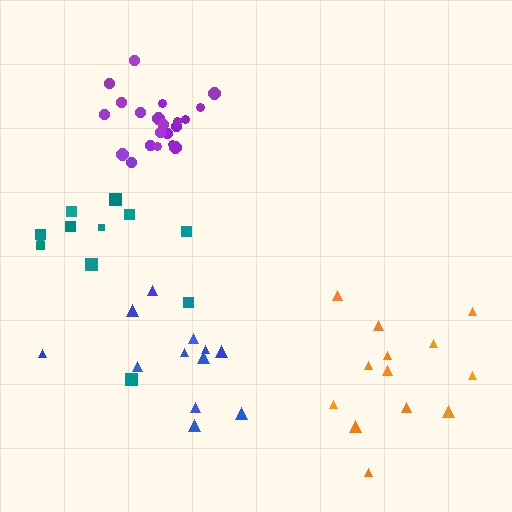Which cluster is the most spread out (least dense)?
Teal.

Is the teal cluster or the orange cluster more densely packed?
Orange.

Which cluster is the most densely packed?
Purple.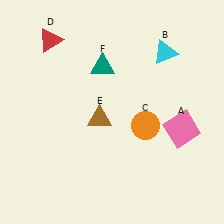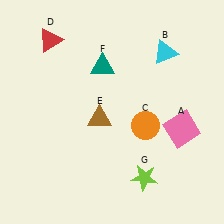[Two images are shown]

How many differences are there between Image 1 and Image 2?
There is 1 difference between the two images.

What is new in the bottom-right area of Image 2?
A lime star (G) was added in the bottom-right area of Image 2.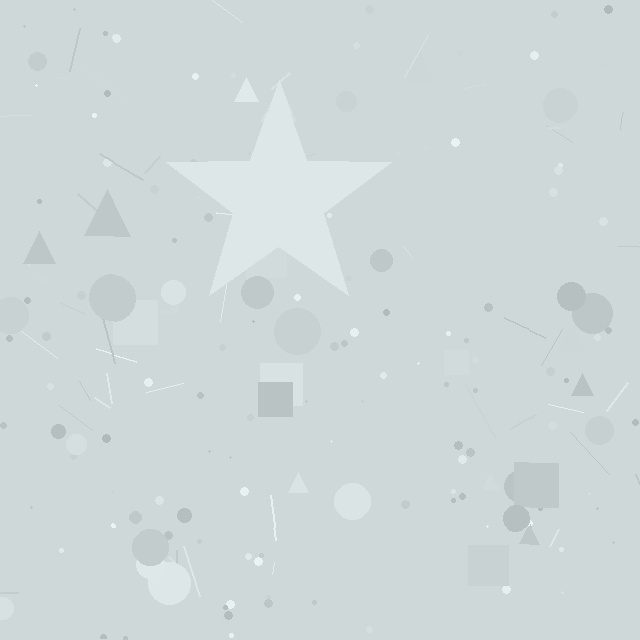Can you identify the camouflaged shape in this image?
The camouflaged shape is a star.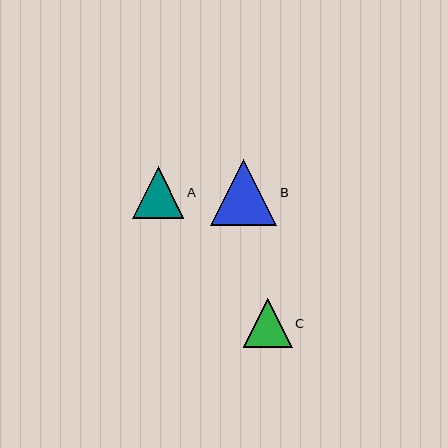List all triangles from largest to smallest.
From largest to smallest: B, A, C.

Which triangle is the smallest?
Triangle C is the smallest with a size of approximately 49 pixels.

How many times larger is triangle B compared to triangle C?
Triangle B is approximately 1.3 times the size of triangle C.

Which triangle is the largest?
Triangle B is the largest with a size of approximately 66 pixels.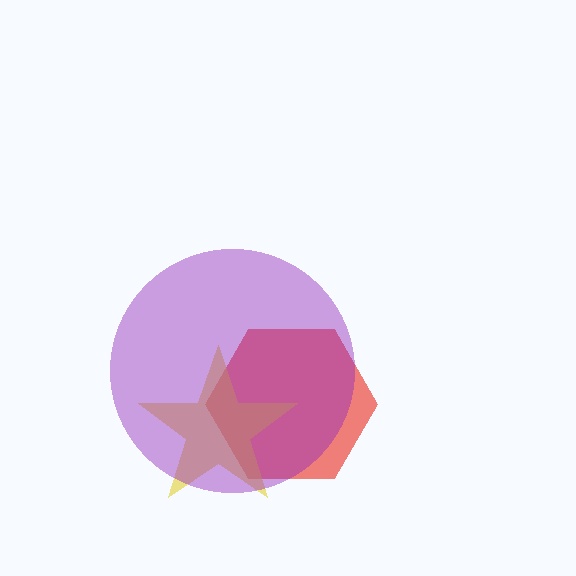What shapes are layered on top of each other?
The layered shapes are: a red hexagon, a yellow star, a purple circle.